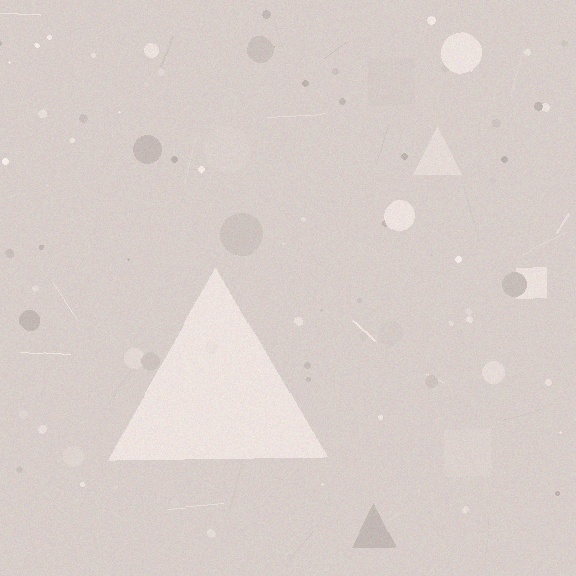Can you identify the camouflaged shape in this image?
The camouflaged shape is a triangle.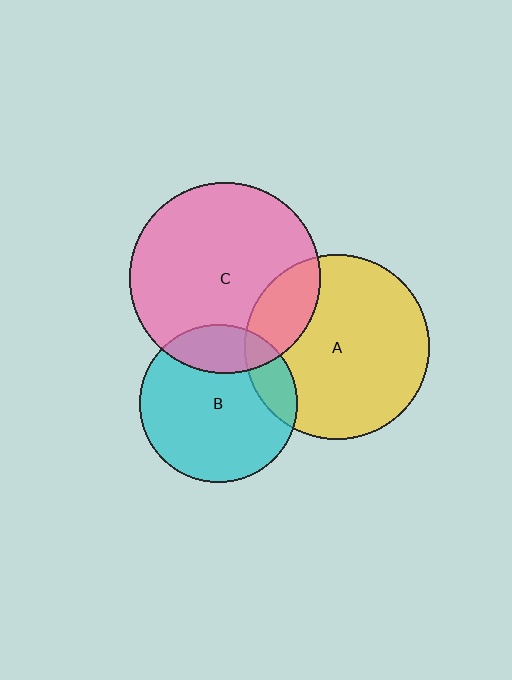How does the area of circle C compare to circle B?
Approximately 1.5 times.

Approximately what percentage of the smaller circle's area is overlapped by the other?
Approximately 20%.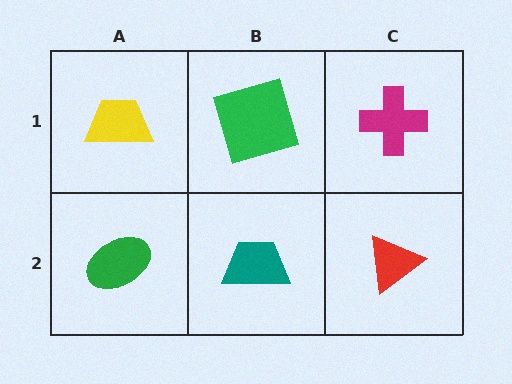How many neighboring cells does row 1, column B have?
3.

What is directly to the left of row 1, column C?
A green square.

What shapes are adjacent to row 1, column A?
A green ellipse (row 2, column A), a green square (row 1, column B).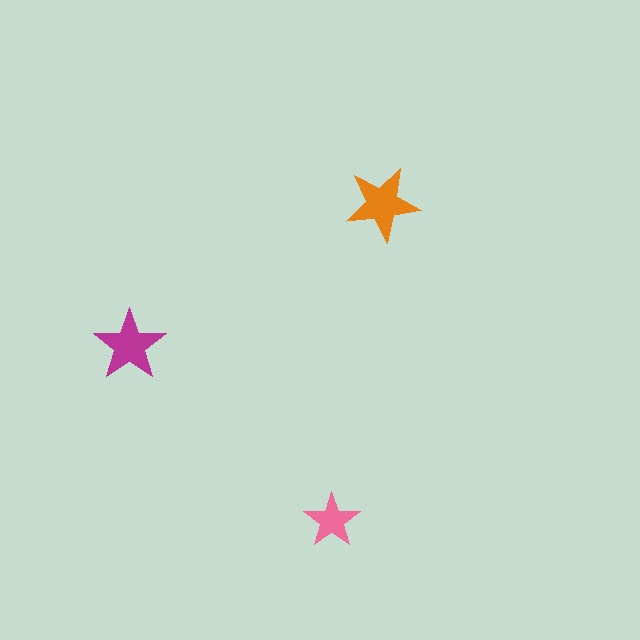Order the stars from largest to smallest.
the orange one, the magenta one, the pink one.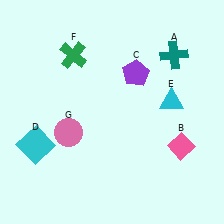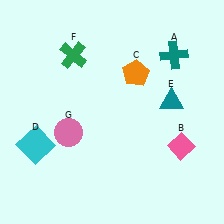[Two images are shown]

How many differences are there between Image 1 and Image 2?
There are 2 differences between the two images.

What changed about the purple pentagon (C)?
In Image 1, C is purple. In Image 2, it changed to orange.